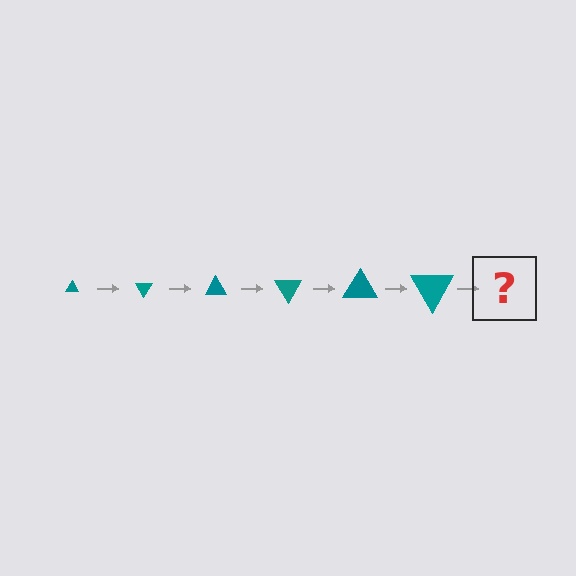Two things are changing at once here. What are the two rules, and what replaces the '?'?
The two rules are that the triangle grows larger each step and it rotates 60 degrees each step. The '?' should be a triangle, larger than the previous one and rotated 360 degrees from the start.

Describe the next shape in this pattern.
It should be a triangle, larger than the previous one and rotated 360 degrees from the start.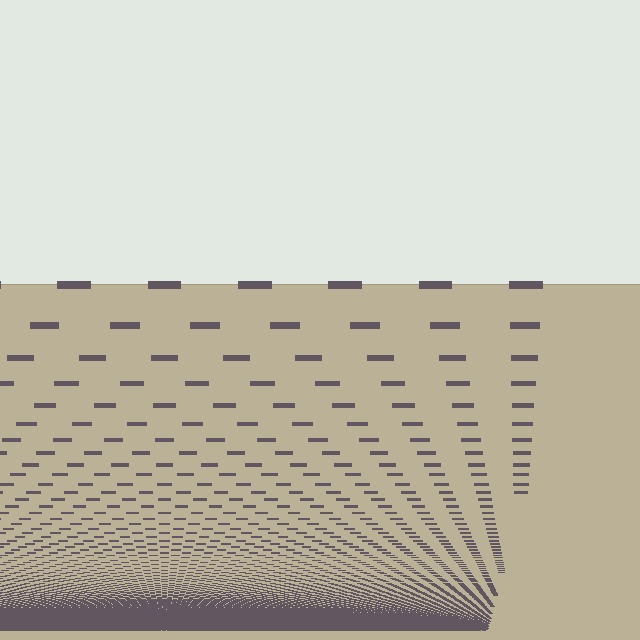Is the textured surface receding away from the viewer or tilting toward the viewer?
The surface appears to tilt toward the viewer. Texture elements get larger and sparser toward the top.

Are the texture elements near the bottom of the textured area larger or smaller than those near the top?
Smaller. The gradient is inverted — elements near the bottom are smaller and denser.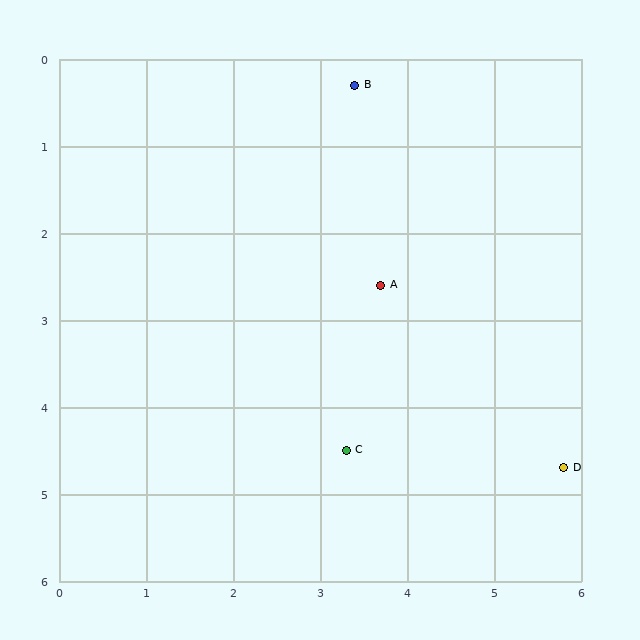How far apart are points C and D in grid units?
Points C and D are about 2.5 grid units apart.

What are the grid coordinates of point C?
Point C is at approximately (3.3, 4.5).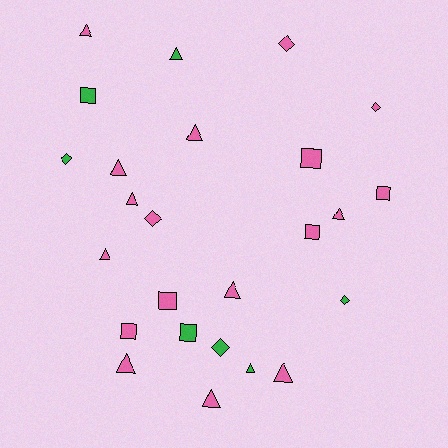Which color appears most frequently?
Pink, with 18 objects.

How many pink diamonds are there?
There are 3 pink diamonds.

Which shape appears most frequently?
Triangle, with 12 objects.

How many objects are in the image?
There are 25 objects.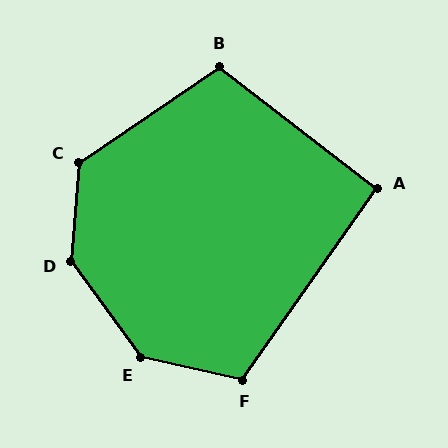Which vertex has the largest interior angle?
D, at approximately 140 degrees.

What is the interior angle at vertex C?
Approximately 129 degrees (obtuse).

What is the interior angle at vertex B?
Approximately 108 degrees (obtuse).